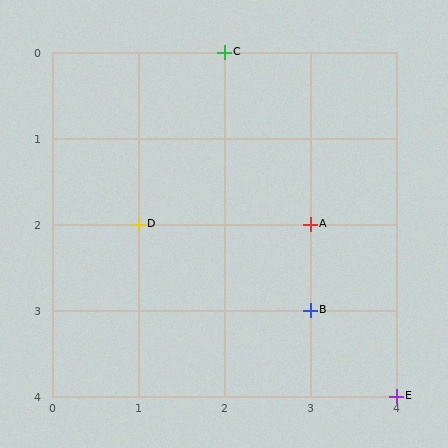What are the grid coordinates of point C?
Point C is at grid coordinates (2, 0).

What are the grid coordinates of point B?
Point B is at grid coordinates (3, 3).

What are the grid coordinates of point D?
Point D is at grid coordinates (1, 2).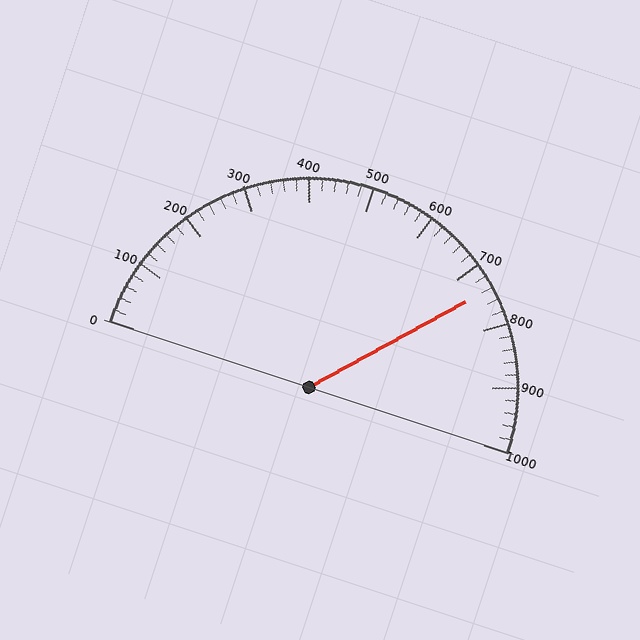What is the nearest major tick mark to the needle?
The nearest major tick mark is 700.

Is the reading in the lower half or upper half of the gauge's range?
The reading is in the upper half of the range (0 to 1000).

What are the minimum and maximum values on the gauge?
The gauge ranges from 0 to 1000.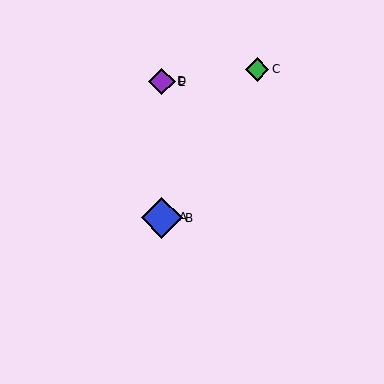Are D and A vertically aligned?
Yes, both are at x≈162.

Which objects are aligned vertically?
Objects A, B, D, E are aligned vertically.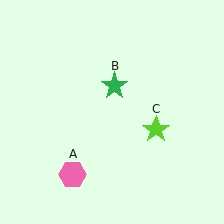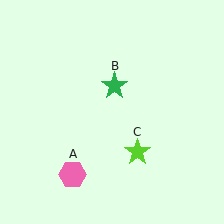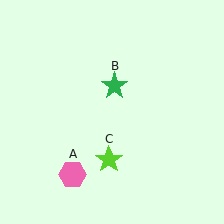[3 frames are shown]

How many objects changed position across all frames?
1 object changed position: lime star (object C).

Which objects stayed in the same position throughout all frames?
Pink hexagon (object A) and green star (object B) remained stationary.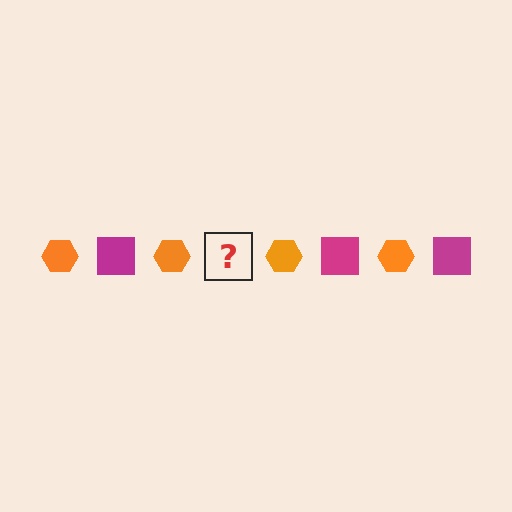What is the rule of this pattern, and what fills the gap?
The rule is that the pattern alternates between orange hexagon and magenta square. The gap should be filled with a magenta square.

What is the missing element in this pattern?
The missing element is a magenta square.